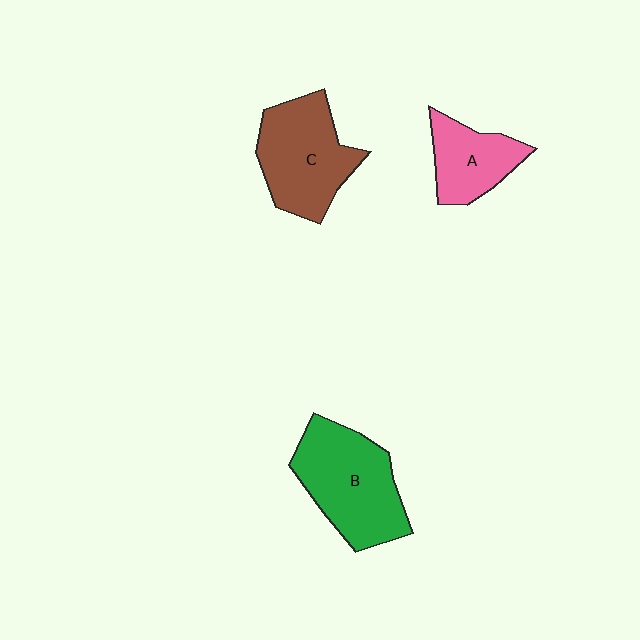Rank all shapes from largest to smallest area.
From largest to smallest: B (green), C (brown), A (pink).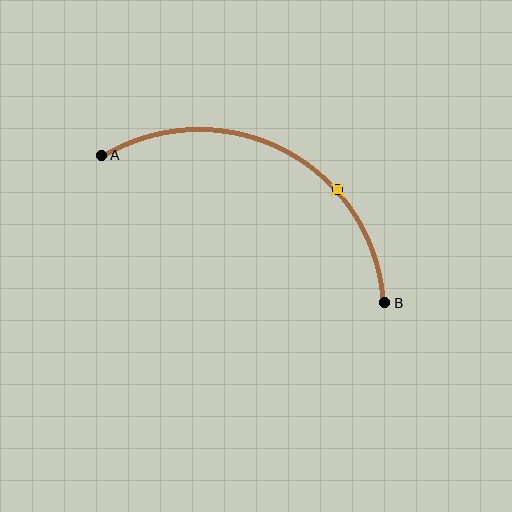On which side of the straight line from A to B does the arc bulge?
The arc bulges above the straight line connecting A and B.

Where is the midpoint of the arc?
The arc midpoint is the point on the curve farthest from the straight line joining A and B. It sits above that line.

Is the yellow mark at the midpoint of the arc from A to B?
No. The yellow mark lies on the arc but is closer to endpoint B. The arc midpoint would be at the point on the curve equidistant along the arc from both A and B.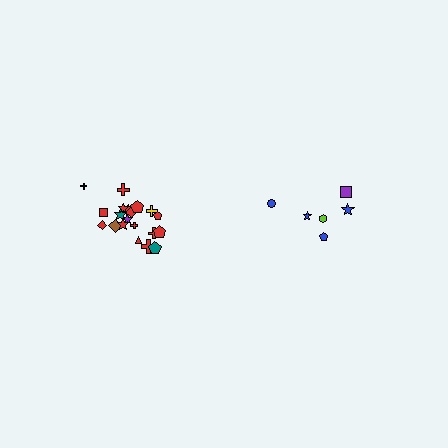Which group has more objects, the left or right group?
The left group.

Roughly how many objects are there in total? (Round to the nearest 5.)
Roughly 30 objects in total.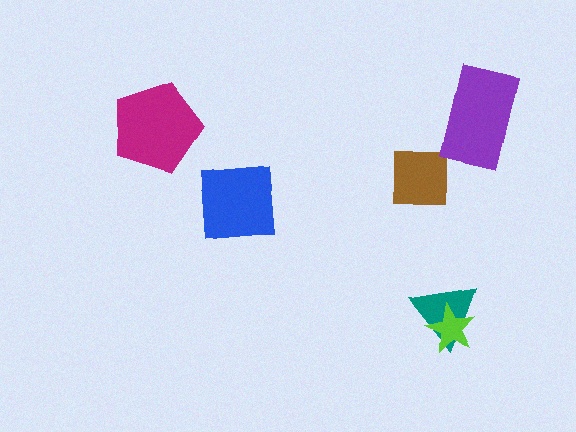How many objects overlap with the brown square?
0 objects overlap with the brown square.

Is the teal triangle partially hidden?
Yes, it is partially covered by another shape.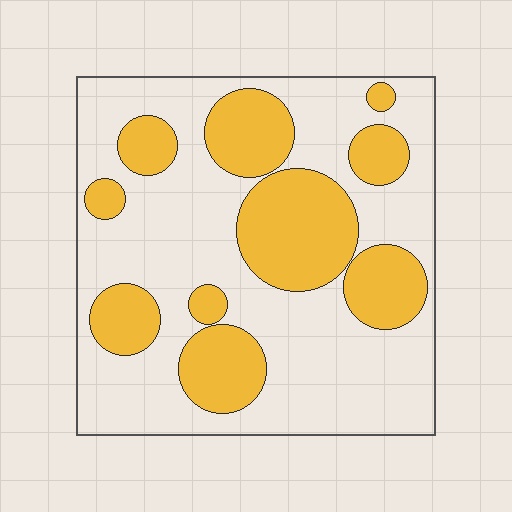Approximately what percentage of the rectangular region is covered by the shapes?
Approximately 35%.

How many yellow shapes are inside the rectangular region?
10.